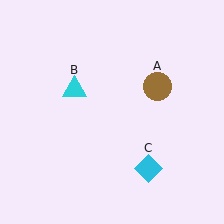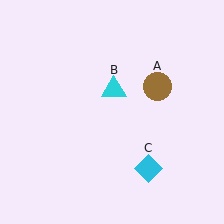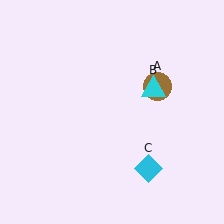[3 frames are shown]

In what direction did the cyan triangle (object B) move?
The cyan triangle (object B) moved right.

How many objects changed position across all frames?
1 object changed position: cyan triangle (object B).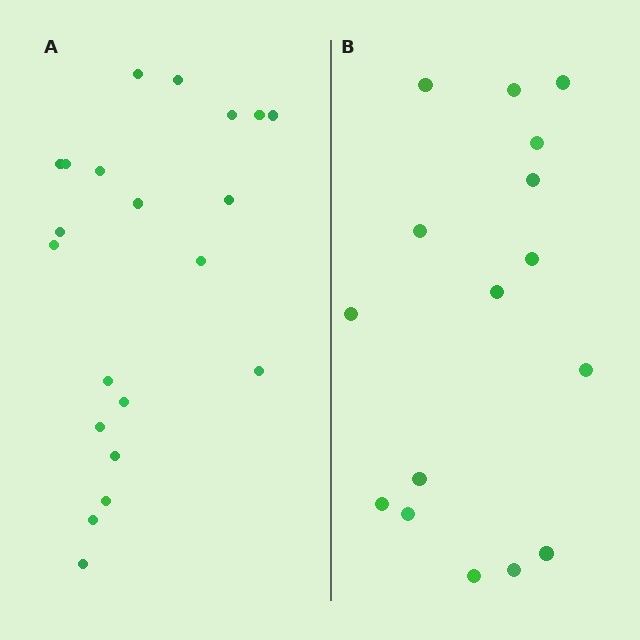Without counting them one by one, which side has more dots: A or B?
Region A (the left region) has more dots.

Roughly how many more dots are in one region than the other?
Region A has about 5 more dots than region B.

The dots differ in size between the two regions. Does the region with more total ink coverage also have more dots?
No. Region B has more total ink coverage because its dots are larger, but region A actually contains more individual dots. Total area can be misleading — the number of items is what matters here.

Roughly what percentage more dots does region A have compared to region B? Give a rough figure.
About 30% more.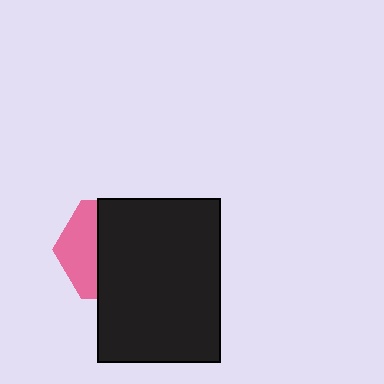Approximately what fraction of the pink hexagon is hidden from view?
Roughly 64% of the pink hexagon is hidden behind the black rectangle.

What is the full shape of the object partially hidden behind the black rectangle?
The partially hidden object is a pink hexagon.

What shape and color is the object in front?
The object in front is a black rectangle.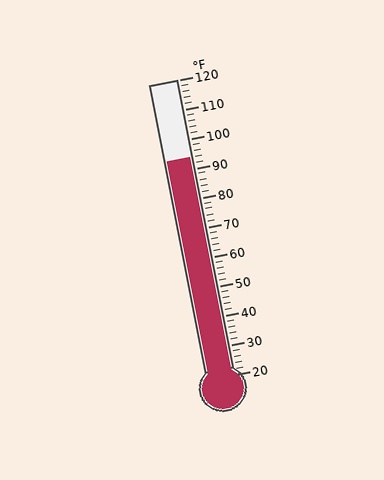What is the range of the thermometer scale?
The thermometer scale ranges from 20°F to 120°F.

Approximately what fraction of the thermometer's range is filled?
The thermometer is filled to approximately 75% of its range.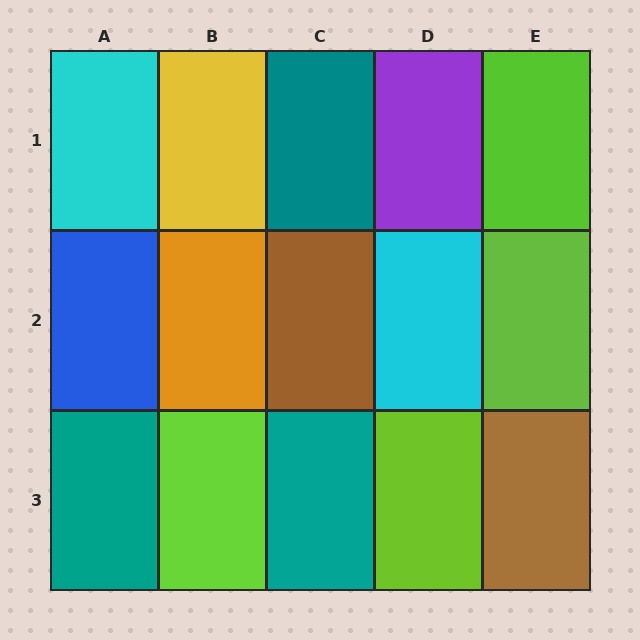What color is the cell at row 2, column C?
Brown.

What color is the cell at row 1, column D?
Purple.